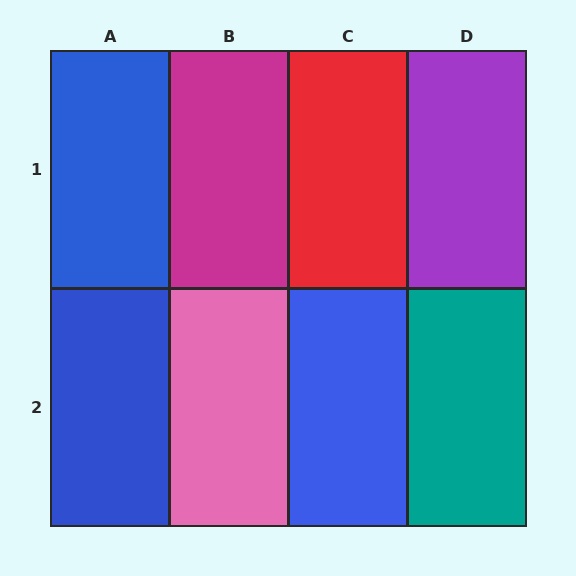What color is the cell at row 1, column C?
Red.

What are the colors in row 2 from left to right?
Blue, pink, blue, teal.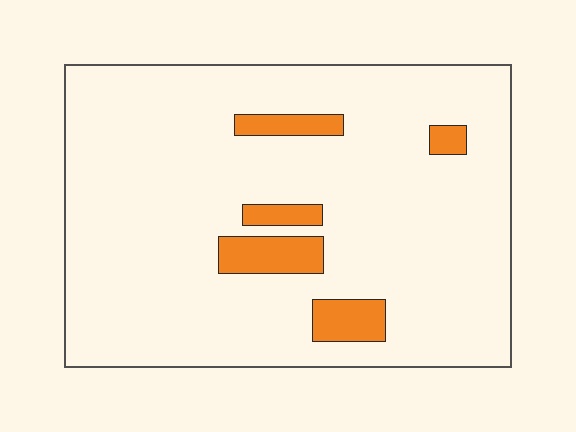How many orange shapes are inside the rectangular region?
5.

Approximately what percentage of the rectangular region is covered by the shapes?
Approximately 10%.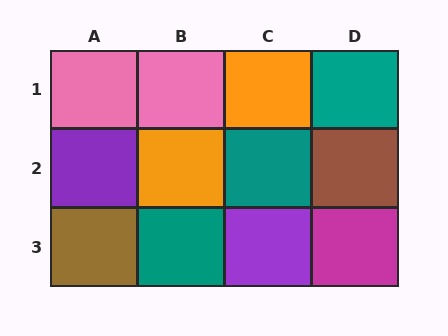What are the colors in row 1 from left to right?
Pink, pink, orange, teal.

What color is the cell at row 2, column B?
Orange.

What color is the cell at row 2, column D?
Brown.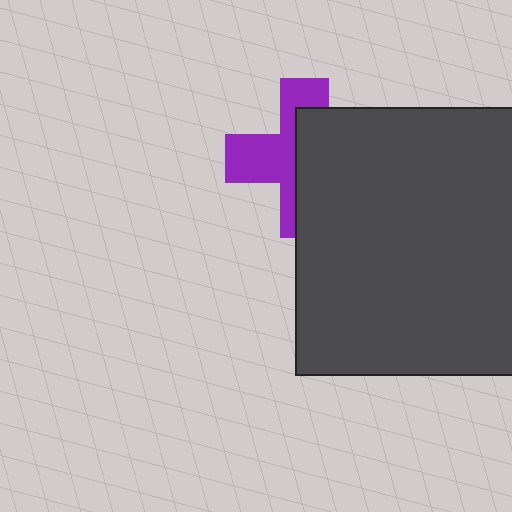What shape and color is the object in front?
The object in front is a dark gray rectangle.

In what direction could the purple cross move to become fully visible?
The purple cross could move left. That would shift it out from behind the dark gray rectangle entirely.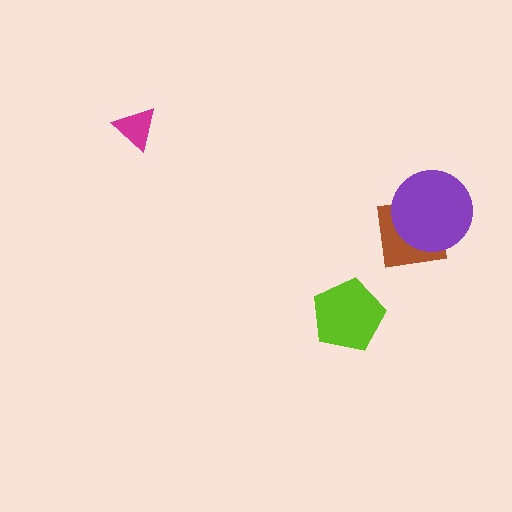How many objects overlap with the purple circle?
1 object overlaps with the purple circle.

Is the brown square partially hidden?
Yes, it is partially covered by another shape.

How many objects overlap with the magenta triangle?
0 objects overlap with the magenta triangle.